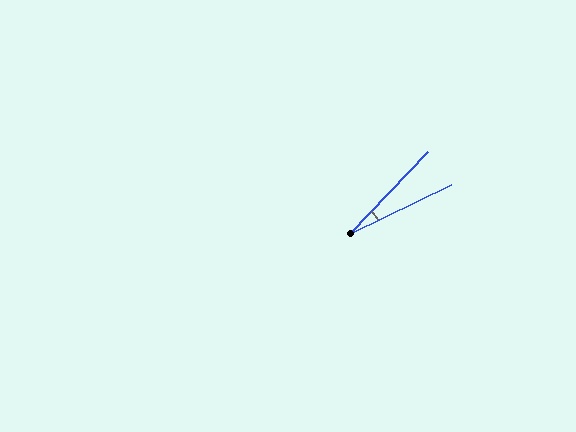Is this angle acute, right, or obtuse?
It is acute.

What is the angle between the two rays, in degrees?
Approximately 20 degrees.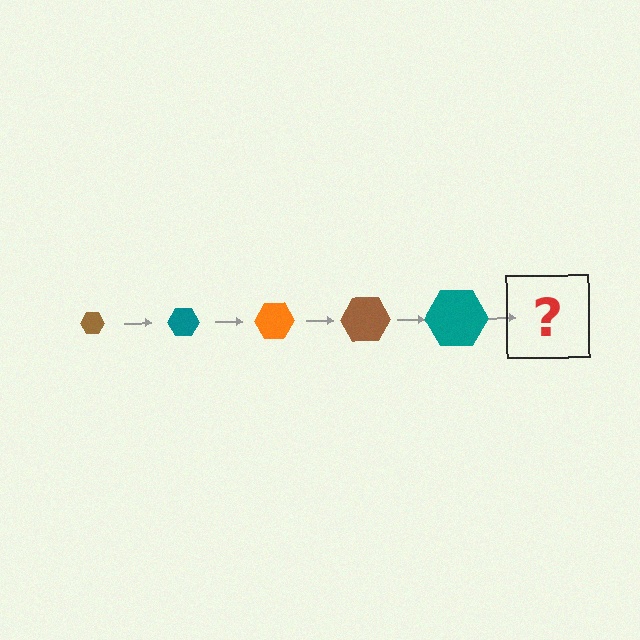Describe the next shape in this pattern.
It should be an orange hexagon, larger than the previous one.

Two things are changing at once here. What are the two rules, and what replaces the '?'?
The two rules are that the hexagon grows larger each step and the color cycles through brown, teal, and orange. The '?' should be an orange hexagon, larger than the previous one.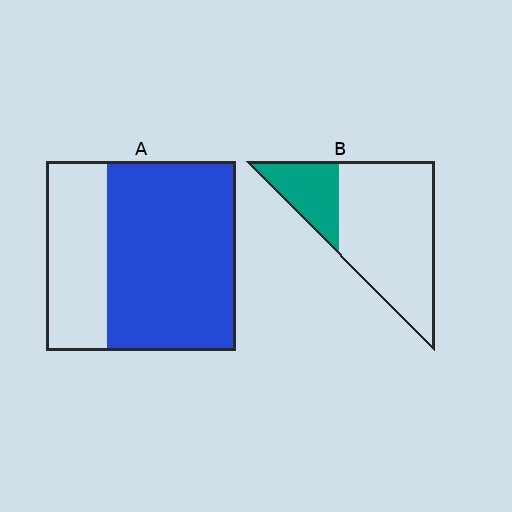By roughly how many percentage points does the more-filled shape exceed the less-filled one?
By roughly 45 percentage points (A over B).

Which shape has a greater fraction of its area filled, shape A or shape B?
Shape A.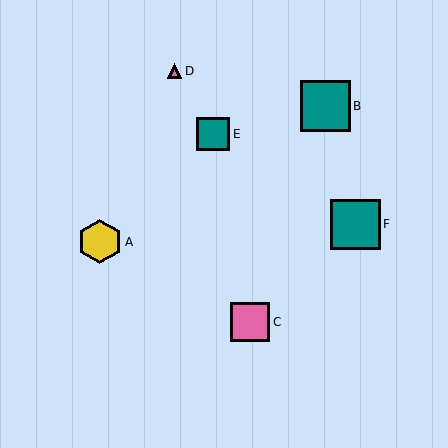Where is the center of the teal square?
The center of the teal square is at (325, 106).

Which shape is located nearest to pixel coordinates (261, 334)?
The pink square (labeled C) at (250, 322) is nearest to that location.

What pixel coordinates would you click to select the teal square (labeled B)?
Click at (325, 106) to select the teal square B.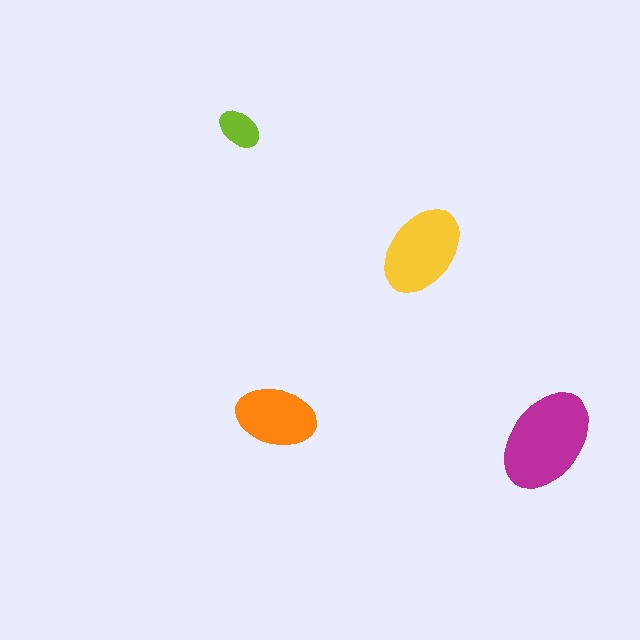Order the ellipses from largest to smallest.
the magenta one, the yellow one, the orange one, the lime one.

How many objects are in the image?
There are 4 objects in the image.